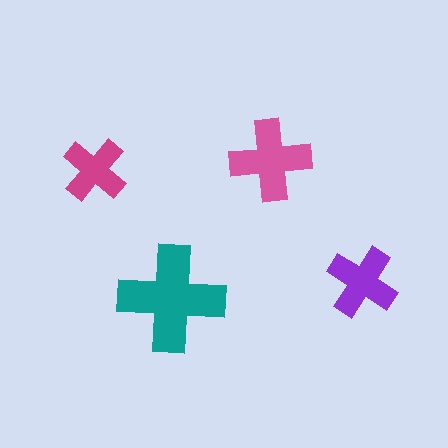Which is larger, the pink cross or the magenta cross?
The pink one.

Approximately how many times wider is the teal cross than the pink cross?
About 1.5 times wider.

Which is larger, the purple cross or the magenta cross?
The purple one.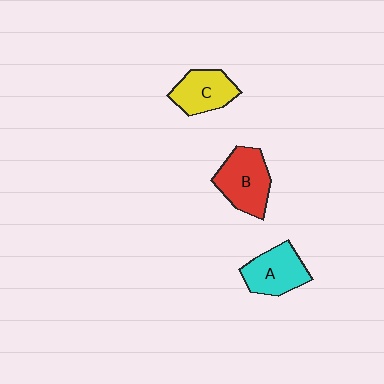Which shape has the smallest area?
Shape C (yellow).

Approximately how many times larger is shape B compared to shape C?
Approximately 1.2 times.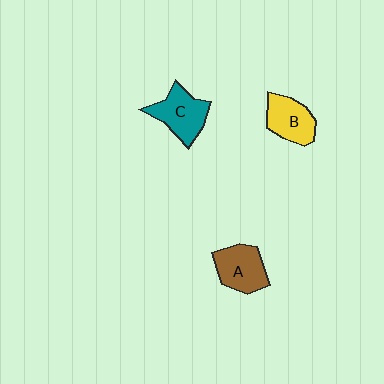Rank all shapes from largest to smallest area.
From largest to smallest: C (teal), A (brown), B (yellow).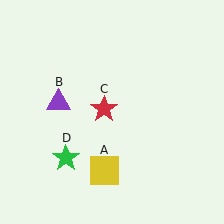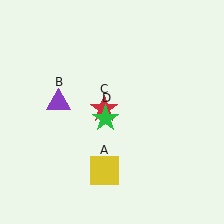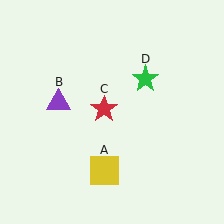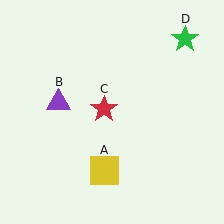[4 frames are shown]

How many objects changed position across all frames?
1 object changed position: green star (object D).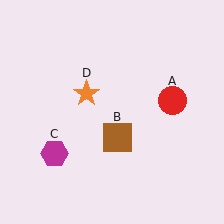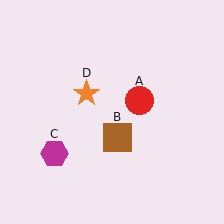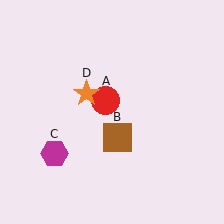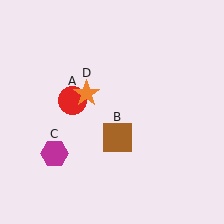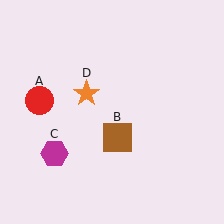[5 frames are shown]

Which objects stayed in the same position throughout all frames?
Brown square (object B) and magenta hexagon (object C) and orange star (object D) remained stationary.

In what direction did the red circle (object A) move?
The red circle (object A) moved left.